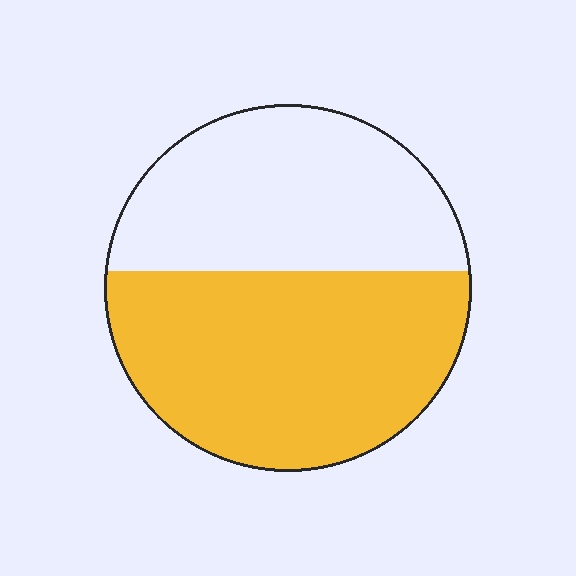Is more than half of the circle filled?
Yes.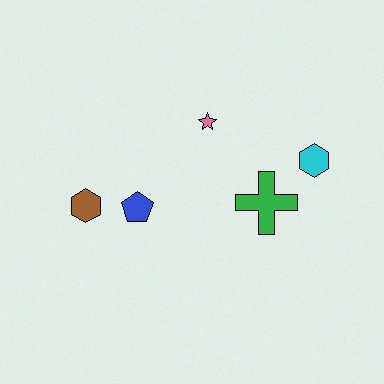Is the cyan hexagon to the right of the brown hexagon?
Yes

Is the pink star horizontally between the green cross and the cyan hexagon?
No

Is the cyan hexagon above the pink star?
No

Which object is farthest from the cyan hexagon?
The brown hexagon is farthest from the cyan hexagon.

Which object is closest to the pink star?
The green cross is closest to the pink star.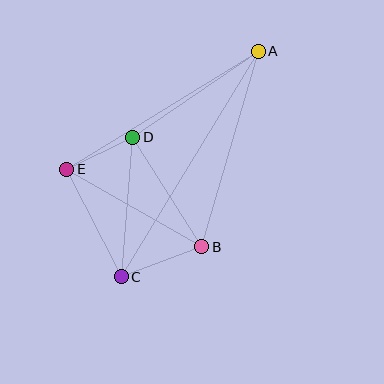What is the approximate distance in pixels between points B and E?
The distance between B and E is approximately 156 pixels.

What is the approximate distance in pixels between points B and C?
The distance between B and C is approximately 86 pixels.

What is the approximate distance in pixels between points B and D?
The distance between B and D is approximately 129 pixels.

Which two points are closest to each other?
Points D and E are closest to each other.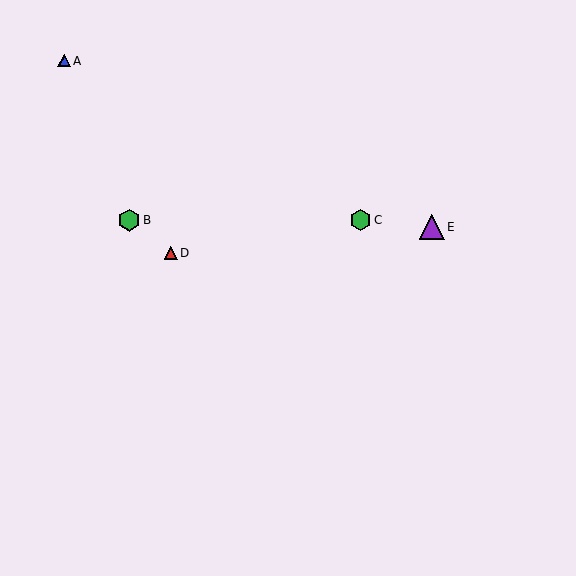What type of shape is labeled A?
Shape A is a blue triangle.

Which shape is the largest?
The purple triangle (labeled E) is the largest.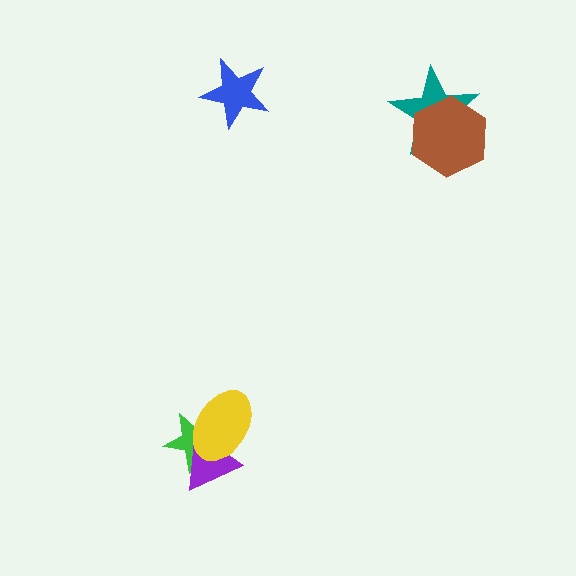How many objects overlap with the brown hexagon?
1 object overlaps with the brown hexagon.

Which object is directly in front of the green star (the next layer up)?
The purple triangle is directly in front of the green star.